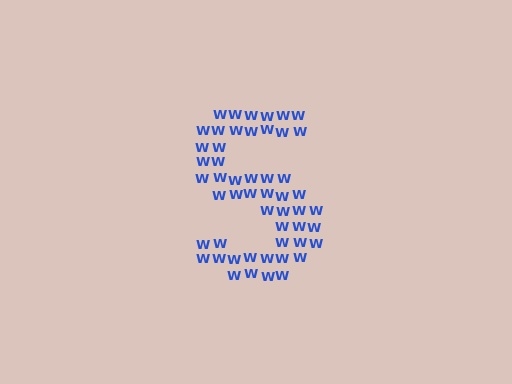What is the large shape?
The large shape is the letter S.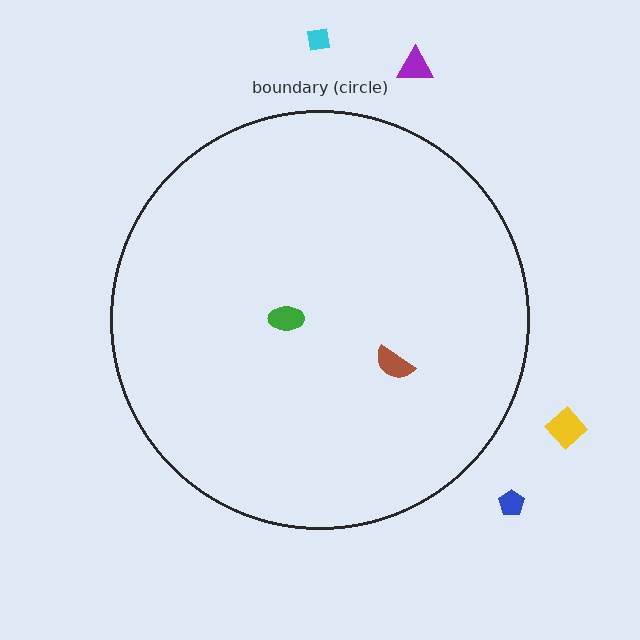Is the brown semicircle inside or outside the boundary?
Inside.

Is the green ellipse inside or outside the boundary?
Inside.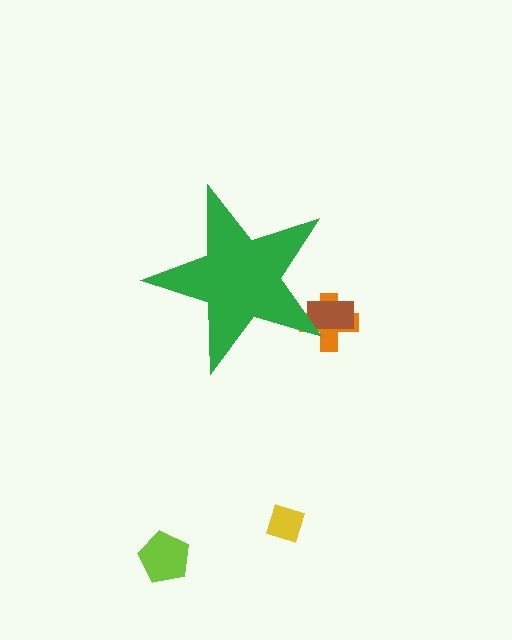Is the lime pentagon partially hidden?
No, the lime pentagon is fully visible.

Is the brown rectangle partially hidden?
Yes, the brown rectangle is partially hidden behind the green star.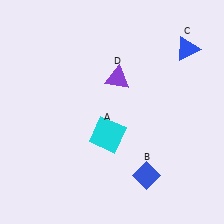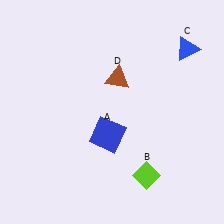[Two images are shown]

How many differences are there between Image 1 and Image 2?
There are 3 differences between the two images.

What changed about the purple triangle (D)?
In Image 1, D is purple. In Image 2, it changed to brown.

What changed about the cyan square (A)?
In Image 1, A is cyan. In Image 2, it changed to blue.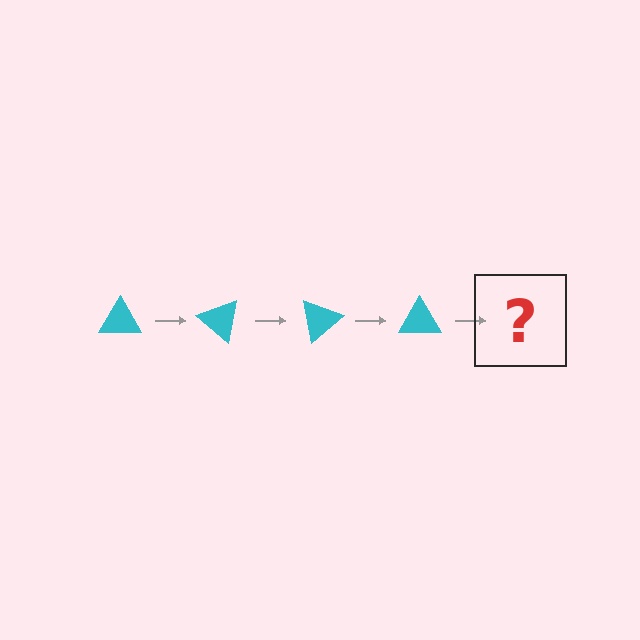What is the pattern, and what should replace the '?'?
The pattern is that the triangle rotates 40 degrees each step. The '?' should be a cyan triangle rotated 160 degrees.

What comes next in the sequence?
The next element should be a cyan triangle rotated 160 degrees.